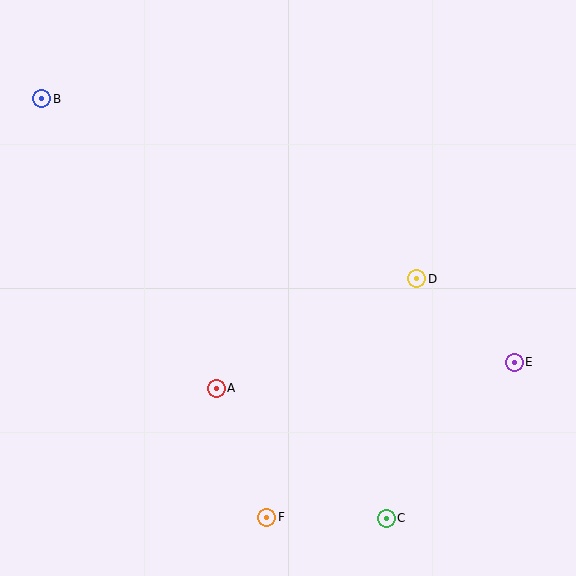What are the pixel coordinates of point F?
Point F is at (267, 517).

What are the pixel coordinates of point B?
Point B is at (42, 99).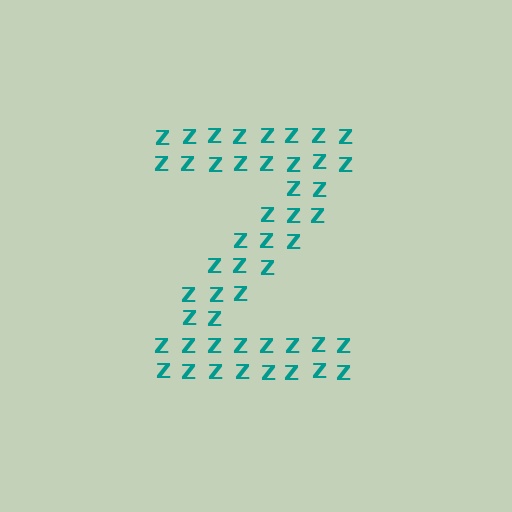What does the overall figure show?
The overall figure shows the letter Z.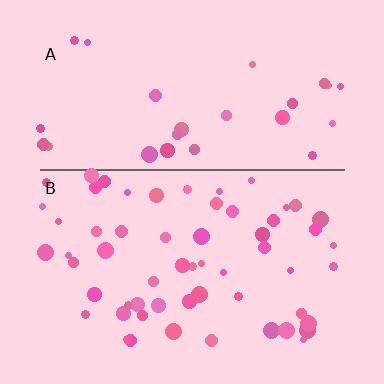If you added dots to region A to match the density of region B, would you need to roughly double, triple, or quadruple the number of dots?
Approximately double.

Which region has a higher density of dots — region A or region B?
B (the bottom).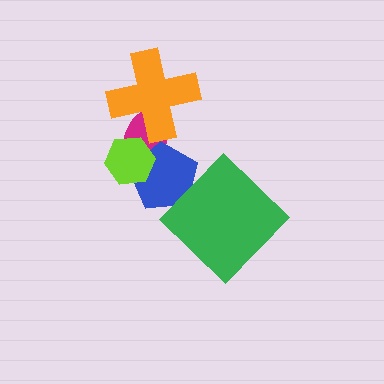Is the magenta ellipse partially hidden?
Yes, it is partially covered by another shape.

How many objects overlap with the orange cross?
1 object overlaps with the orange cross.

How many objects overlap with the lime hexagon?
2 objects overlap with the lime hexagon.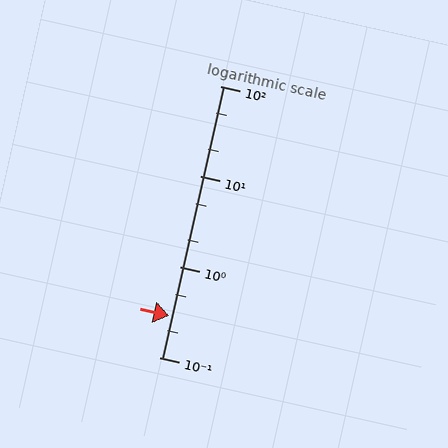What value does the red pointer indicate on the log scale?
The pointer indicates approximately 0.29.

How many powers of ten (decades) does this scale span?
The scale spans 3 decades, from 0.1 to 100.